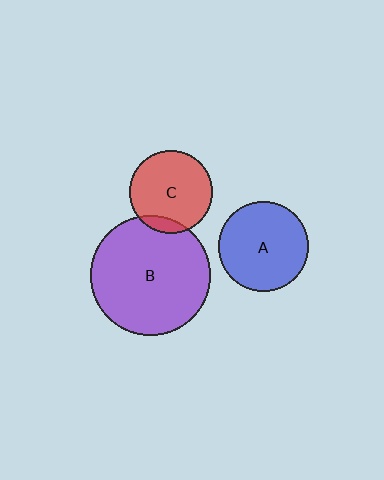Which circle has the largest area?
Circle B (purple).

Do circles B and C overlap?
Yes.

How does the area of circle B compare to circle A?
Approximately 1.8 times.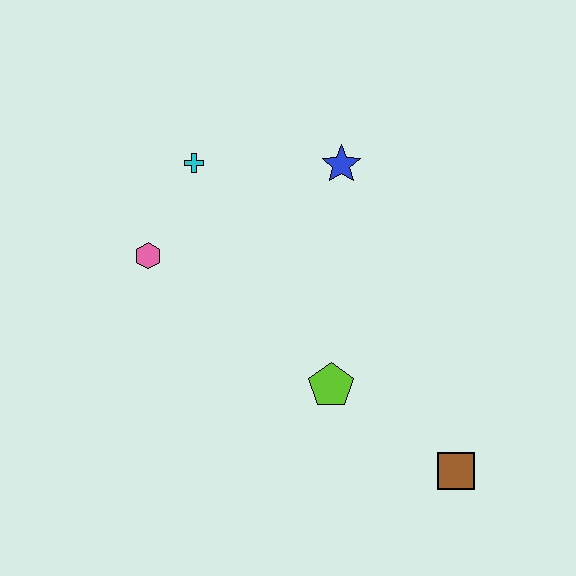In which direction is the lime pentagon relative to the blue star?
The lime pentagon is below the blue star.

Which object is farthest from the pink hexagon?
The brown square is farthest from the pink hexagon.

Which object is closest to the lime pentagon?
The brown square is closest to the lime pentagon.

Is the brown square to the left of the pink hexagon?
No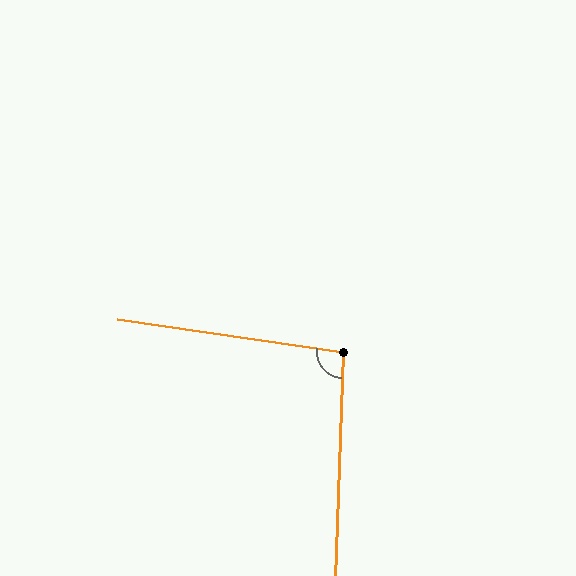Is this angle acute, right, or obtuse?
It is obtuse.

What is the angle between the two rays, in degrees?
Approximately 96 degrees.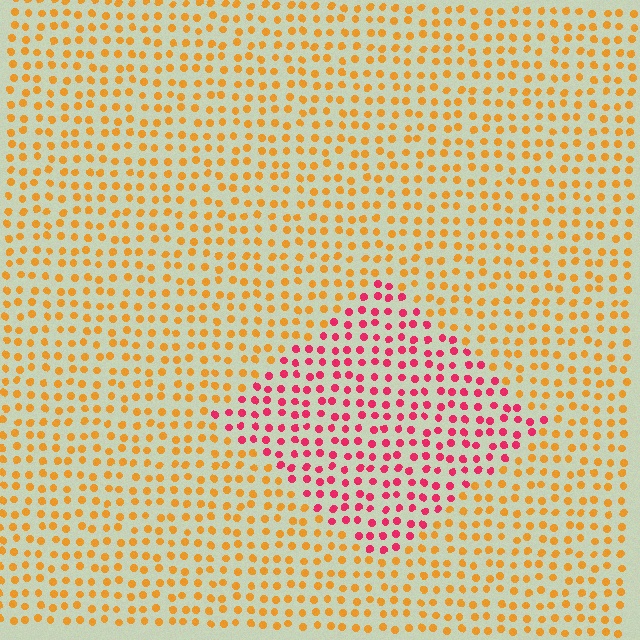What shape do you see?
I see a diamond.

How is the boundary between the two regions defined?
The boundary is defined purely by a slight shift in hue (about 54 degrees). Spacing, size, and orientation are identical on both sides.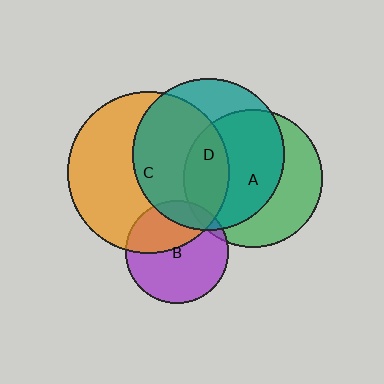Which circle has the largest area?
Circle C (orange).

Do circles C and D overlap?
Yes.